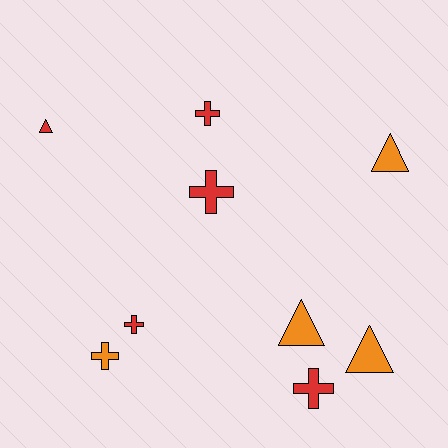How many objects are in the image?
There are 9 objects.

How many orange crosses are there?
There is 1 orange cross.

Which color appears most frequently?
Red, with 5 objects.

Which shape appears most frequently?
Cross, with 5 objects.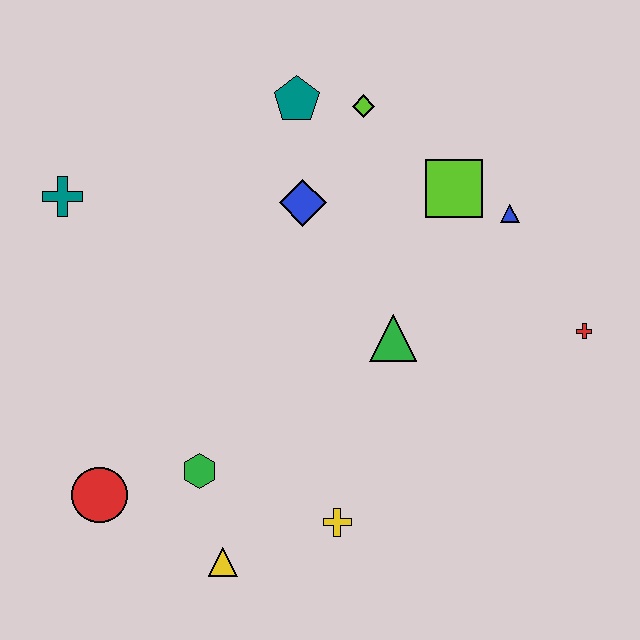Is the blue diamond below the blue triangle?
No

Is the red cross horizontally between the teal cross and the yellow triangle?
No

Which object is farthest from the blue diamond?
The yellow triangle is farthest from the blue diamond.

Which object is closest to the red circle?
The green hexagon is closest to the red circle.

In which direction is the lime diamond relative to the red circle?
The lime diamond is above the red circle.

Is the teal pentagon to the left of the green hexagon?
No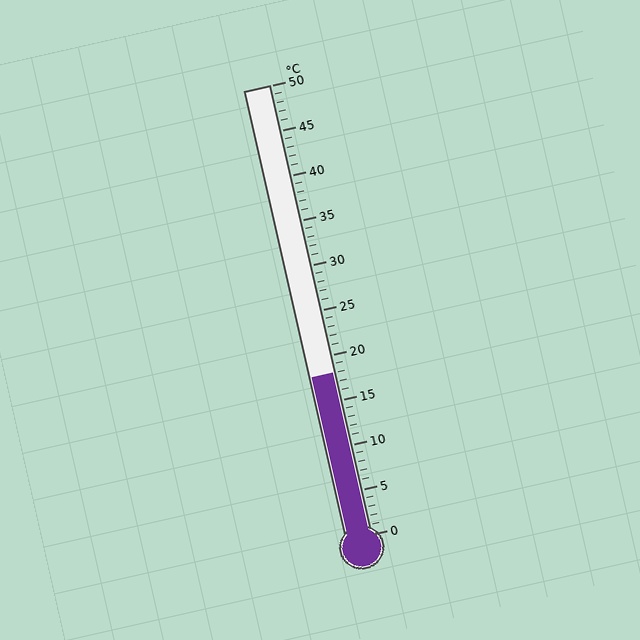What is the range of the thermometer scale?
The thermometer scale ranges from 0°C to 50°C.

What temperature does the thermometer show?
The thermometer shows approximately 18°C.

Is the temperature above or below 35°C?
The temperature is below 35°C.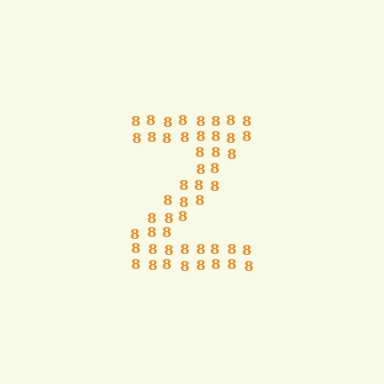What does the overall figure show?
The overall figure shows the letter Z.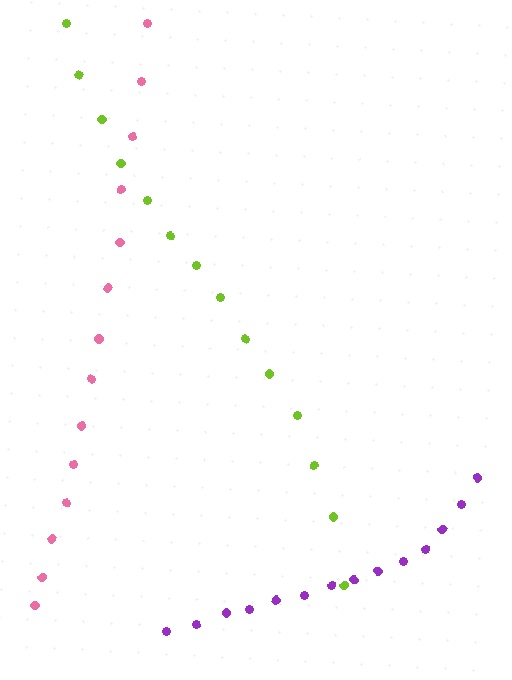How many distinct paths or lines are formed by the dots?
There are 3 distinct paths.